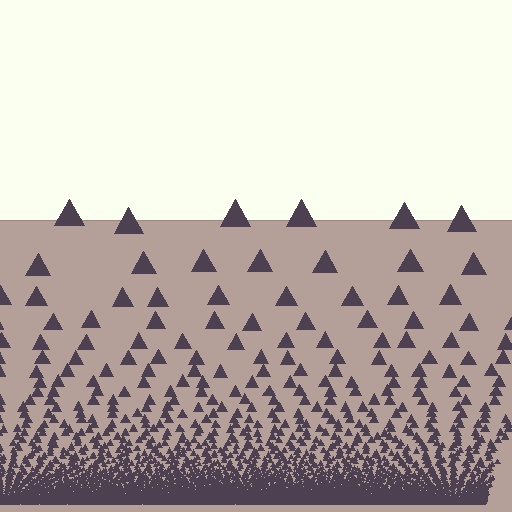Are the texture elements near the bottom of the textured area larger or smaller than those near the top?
Smaller. The gradient is inverted — elements near the bottom are smaller and denser.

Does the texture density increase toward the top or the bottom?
Density increases toward the bottom.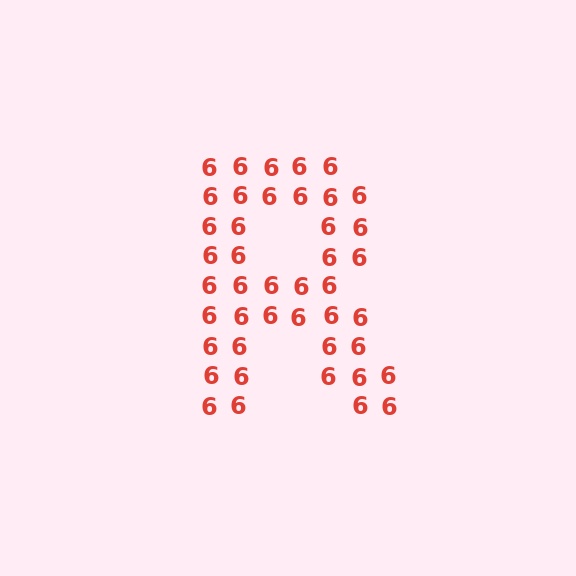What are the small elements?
The small elements are digit 6's.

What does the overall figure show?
The overall figure shows the letter R.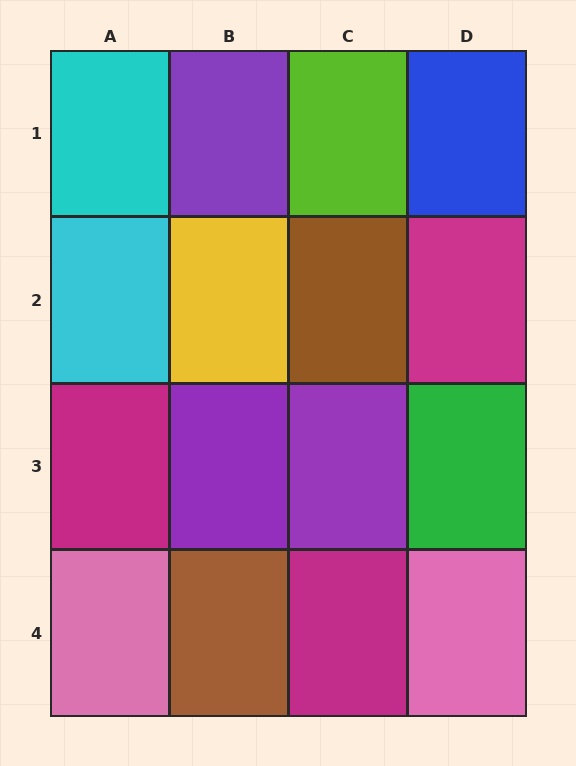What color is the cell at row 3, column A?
Magenta.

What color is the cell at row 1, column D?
Blue.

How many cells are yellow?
1 cell is yellow.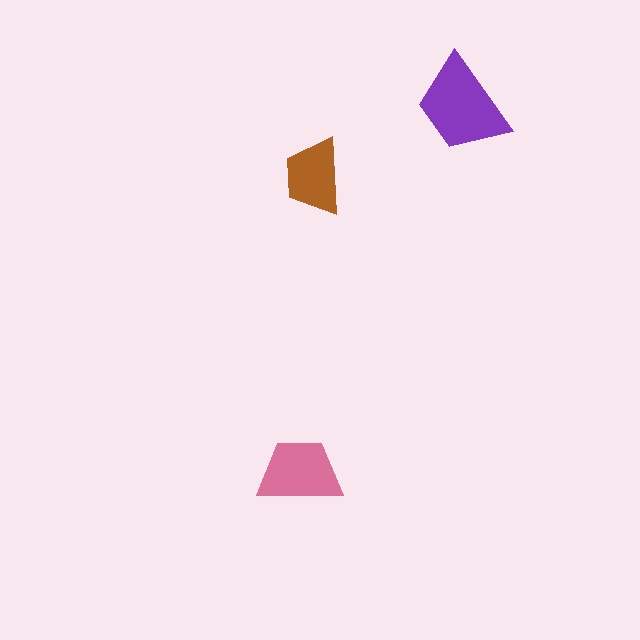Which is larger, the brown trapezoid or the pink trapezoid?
The pink one.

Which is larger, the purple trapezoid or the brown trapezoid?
The purple one.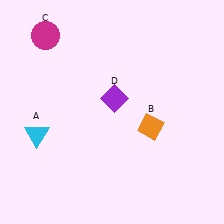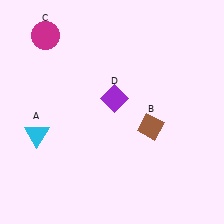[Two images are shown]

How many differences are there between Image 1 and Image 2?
There is 1 difference between the two images.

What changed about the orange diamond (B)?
In Image 1, B is orange. In Image 2, it changed to brown.